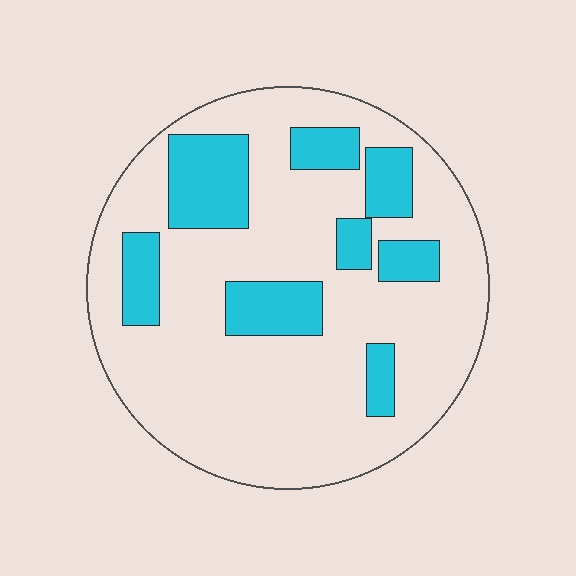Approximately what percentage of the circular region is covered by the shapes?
Approximately 25%.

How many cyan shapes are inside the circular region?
8.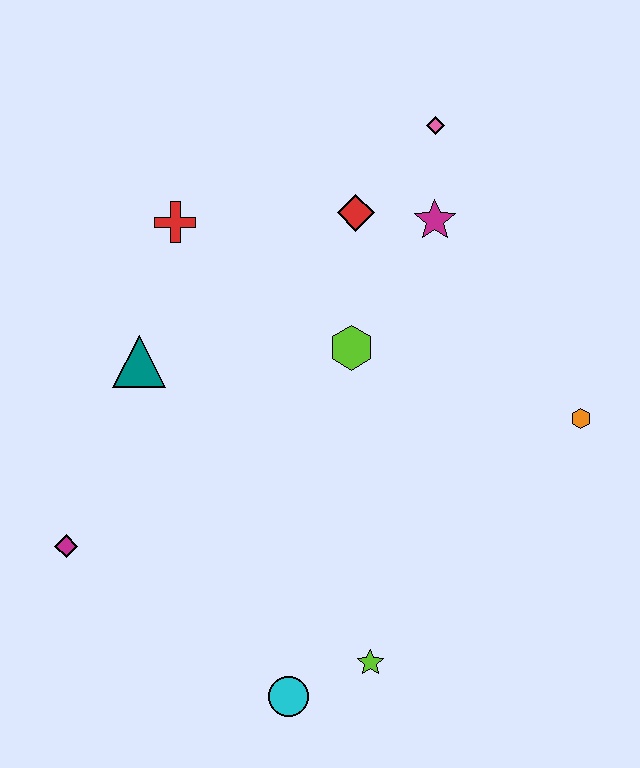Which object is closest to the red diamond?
The magenta star is closest to the red diamond.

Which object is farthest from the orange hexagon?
The magenta diamond is farthest from the orange hexagon.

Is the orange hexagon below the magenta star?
Yes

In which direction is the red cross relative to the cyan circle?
The red cross is above the cyan circle.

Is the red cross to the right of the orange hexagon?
No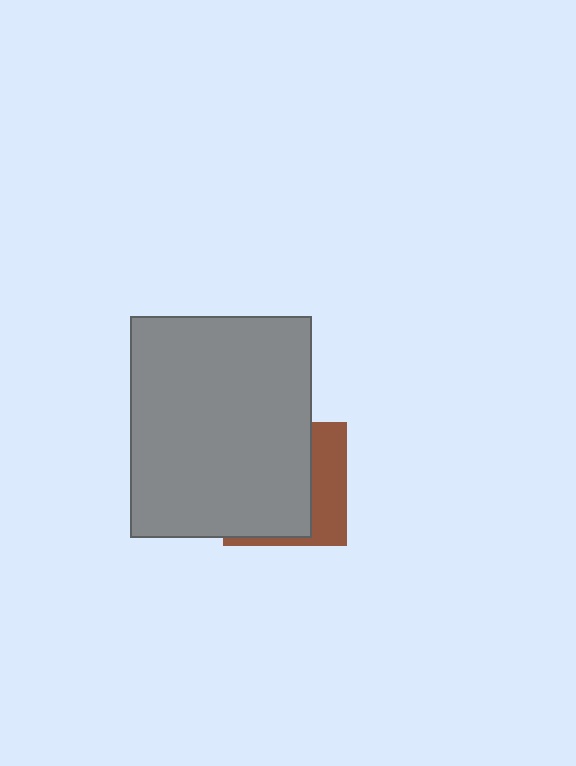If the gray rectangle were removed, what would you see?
You would see the complete brown square.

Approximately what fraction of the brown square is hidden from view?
Roughly 66% of the brown square is hidden behind the gray rectangle.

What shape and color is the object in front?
The object in front is a gray rectangle.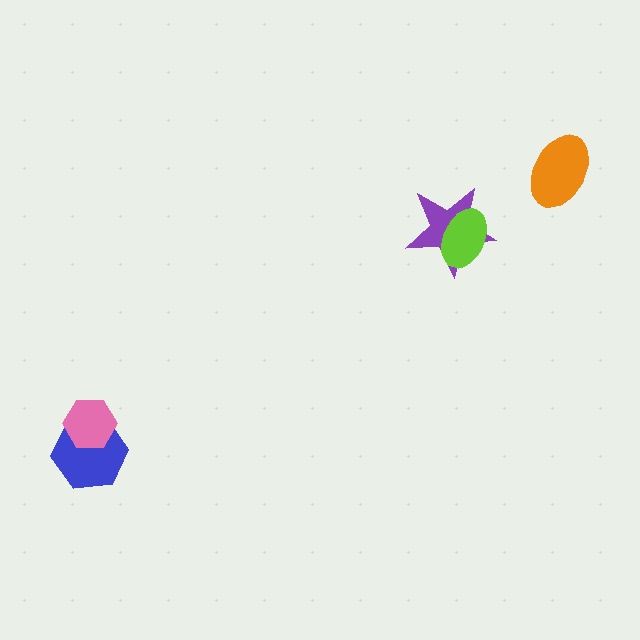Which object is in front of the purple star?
The lime ellipse is in front of the purple star.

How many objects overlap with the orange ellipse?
0 objects overlap with the orange ellipse.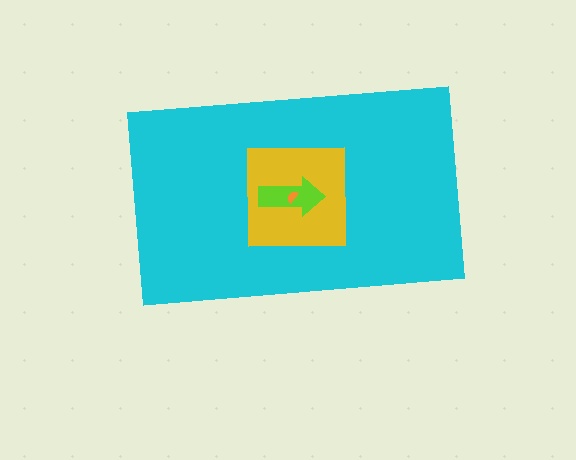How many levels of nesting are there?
4.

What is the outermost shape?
The cyan rectangle.